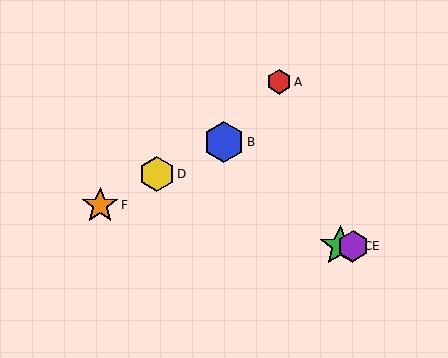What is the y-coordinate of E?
Object E is at y≈246.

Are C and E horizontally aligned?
Yes, both are at y≈246.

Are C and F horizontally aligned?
No, C is at y≈246 and F is at y≈205.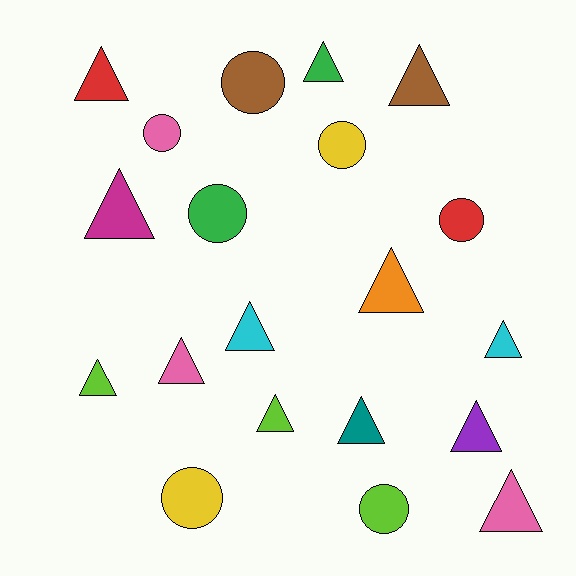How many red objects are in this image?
There are 2 red objects.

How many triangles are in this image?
There are 13 triangles.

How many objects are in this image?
There are 20 objects.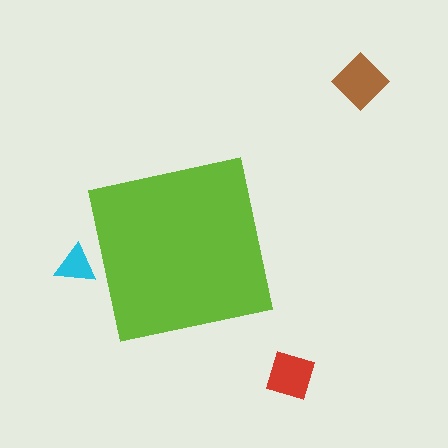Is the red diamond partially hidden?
No, the red diamond is fully visible.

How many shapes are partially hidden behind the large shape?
1 shape is partially hidden.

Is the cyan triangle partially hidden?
Yes, the cyan triangle is partially hidden behind the lime square.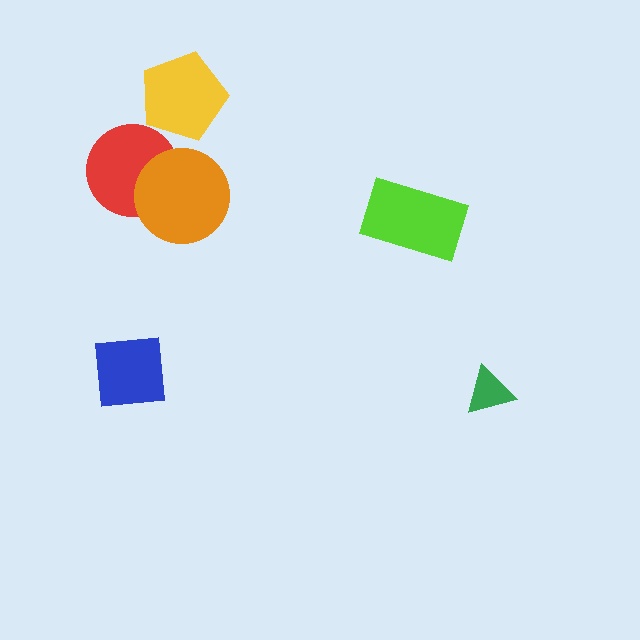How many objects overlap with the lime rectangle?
0 objects overlap with the lime rectangle.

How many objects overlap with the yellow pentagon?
0 objects overlap with the yellow pentagon.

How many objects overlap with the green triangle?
0 objects overlap with the green triangle.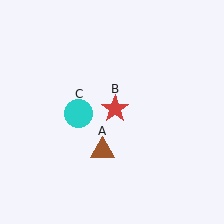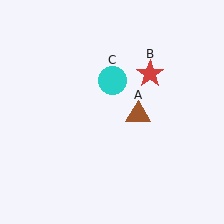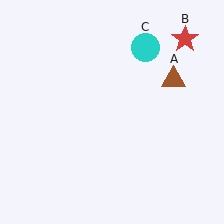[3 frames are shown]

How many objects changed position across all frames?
3 objects changed position: brown triangle (object A), red star (object B), cyan circle (object C).